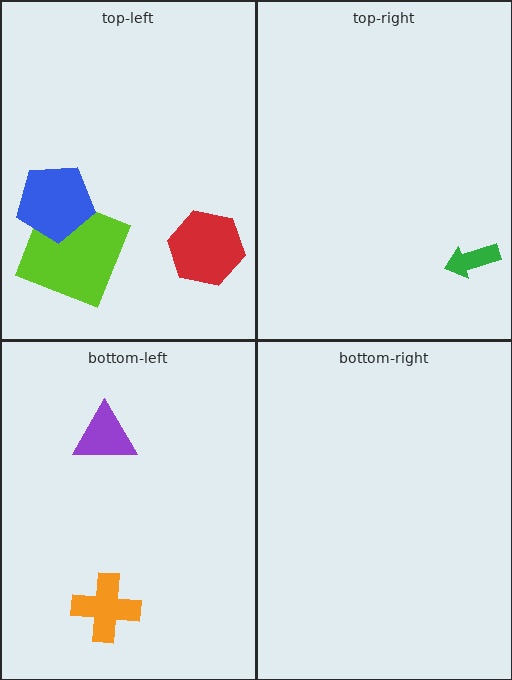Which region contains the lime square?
The top-left region.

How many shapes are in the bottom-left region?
2.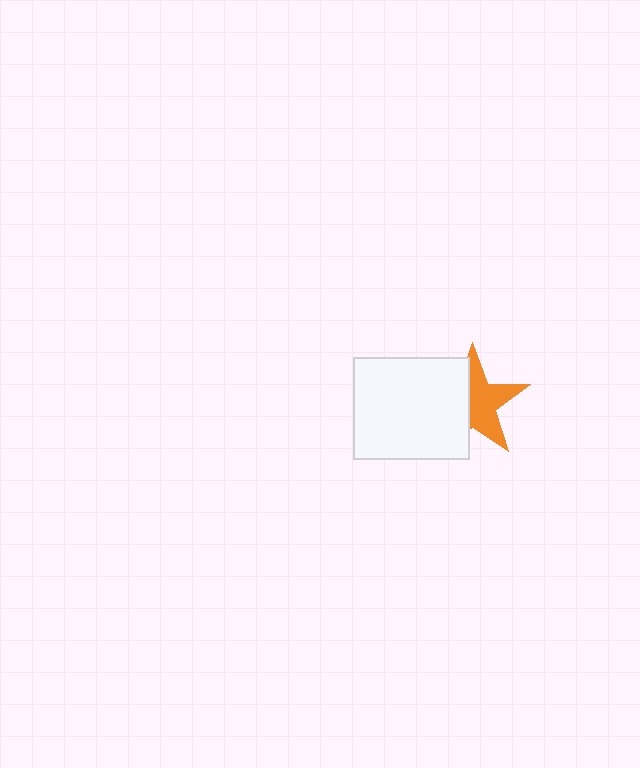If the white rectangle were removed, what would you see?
You would see the complete orange star.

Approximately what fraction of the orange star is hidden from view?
Roughly 44% of the orange star is hidden behind the white rectangle.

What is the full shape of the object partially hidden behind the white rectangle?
The partially hidden object is an orange star.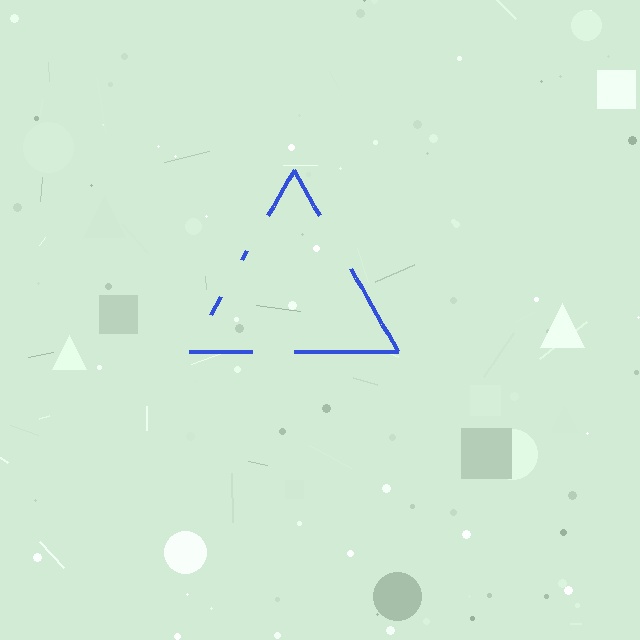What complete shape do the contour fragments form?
The contour fragments form a triangle.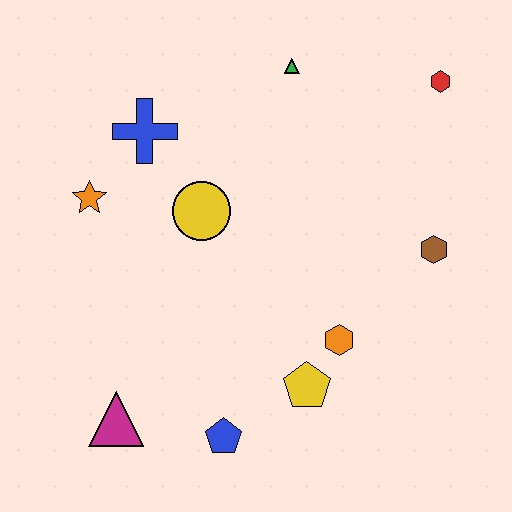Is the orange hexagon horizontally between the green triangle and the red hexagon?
Yes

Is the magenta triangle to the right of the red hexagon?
No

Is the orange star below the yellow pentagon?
No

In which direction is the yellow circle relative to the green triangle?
The yellow circle is below the green triangle.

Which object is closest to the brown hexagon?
The orange hexagon is closest to the brown hexagon.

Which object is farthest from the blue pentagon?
The red hexagon is farthest from the blue pentagon.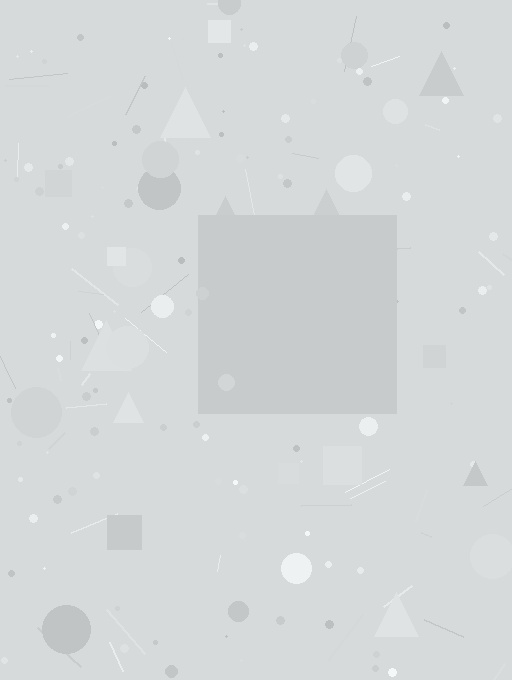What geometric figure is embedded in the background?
A square is embedded in the background.